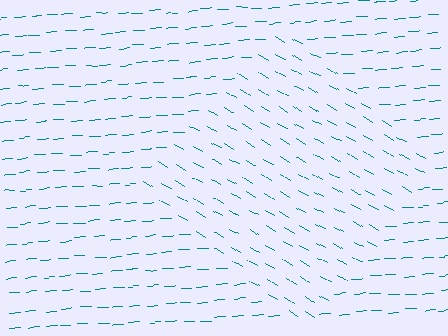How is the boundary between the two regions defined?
The boundary is defined purely by a change in line orientation (approximately 33 degrees difference). All lines are the same color and thickness.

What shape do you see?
I see a diamond.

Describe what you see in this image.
The image is filled with small teal line segments. A diamond region in the image has lines oriented differently from the surrounding lines, creating a visible texture boundary.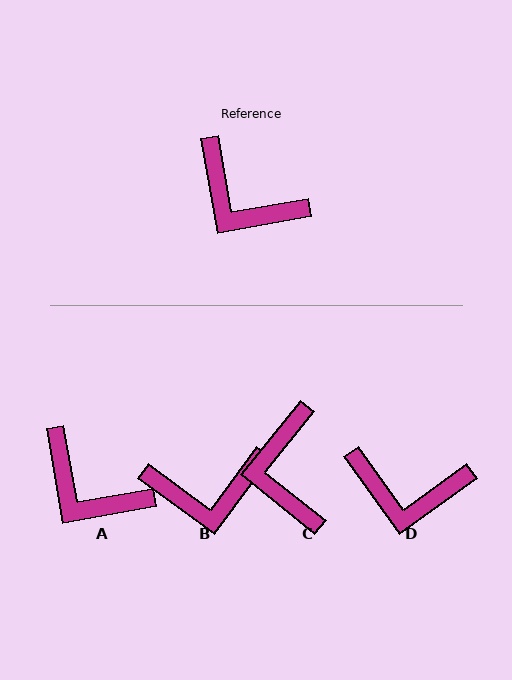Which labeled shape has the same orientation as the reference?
A.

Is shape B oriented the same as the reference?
No, it is off by about 44 degrees.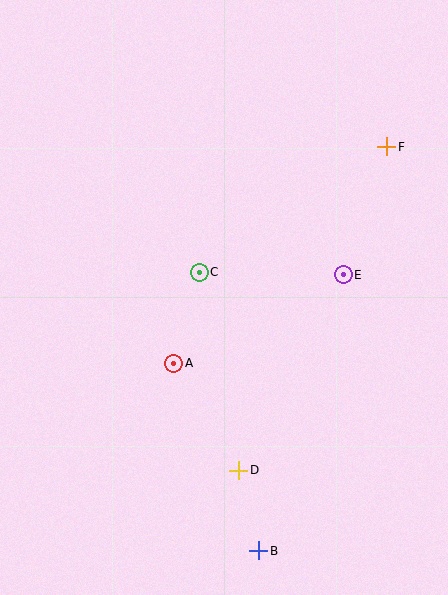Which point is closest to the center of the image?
Point C at (199, 272) is closest to the center.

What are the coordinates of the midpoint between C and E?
The midpoint between C and E is at (271, 274).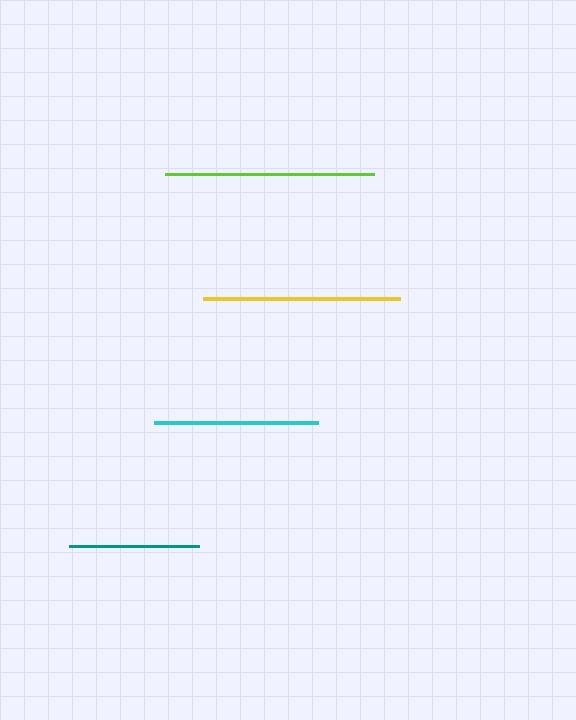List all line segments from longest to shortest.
From longest to shortest: lime, yellow, cyan, teal.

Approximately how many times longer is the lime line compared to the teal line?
The lime line is approximately 1.6 times the length of the teal line.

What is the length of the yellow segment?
The yellow segment is approximately 198 pixels long.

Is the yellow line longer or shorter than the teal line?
The yellow line is longer than the teal line.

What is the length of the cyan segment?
The cyan segment is approximately 163 pixels long.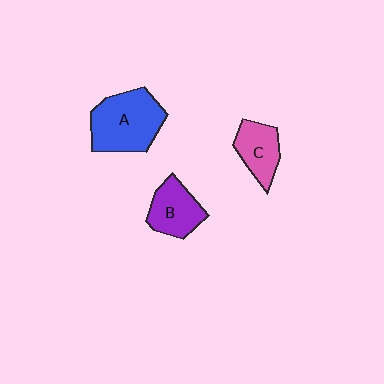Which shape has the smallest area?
Shape C (pink).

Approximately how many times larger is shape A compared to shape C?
Approximately 1.8 times.